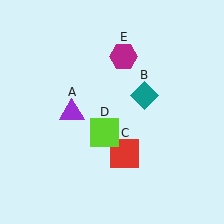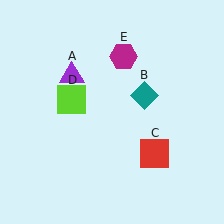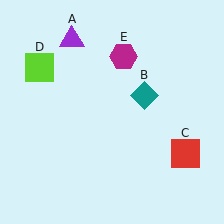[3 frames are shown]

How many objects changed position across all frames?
3 objects changed position: purple triangle (object A), red square (object C), lime square (object D).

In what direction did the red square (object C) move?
The red square (object C) moved right.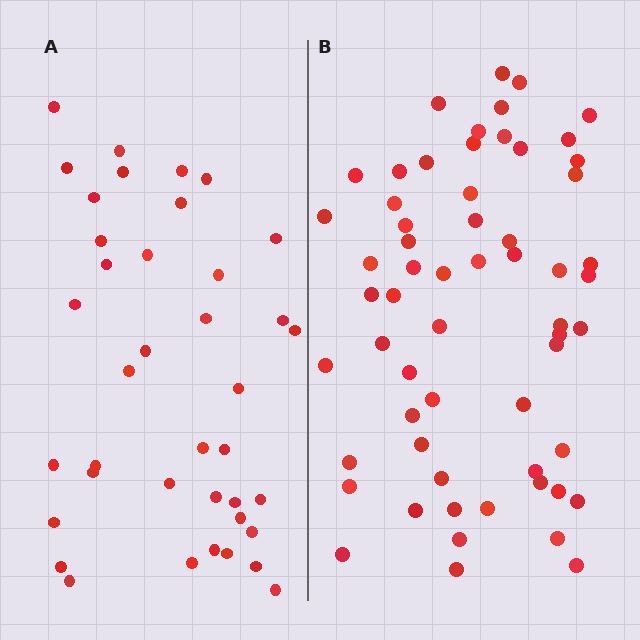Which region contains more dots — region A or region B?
Region B (the right region) has more dots.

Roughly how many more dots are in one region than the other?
Region B has approximately 20 more dots than region A.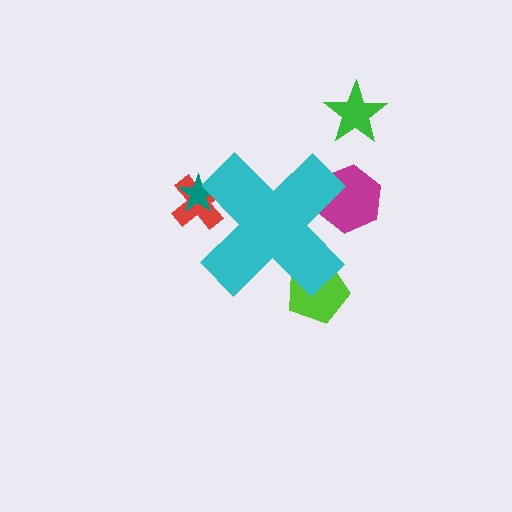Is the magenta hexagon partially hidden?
Yes, the magenta hexagon is partially hidden behind the cyan cross.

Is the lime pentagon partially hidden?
Yes, the lime pentagon is partially hidden behind the cyan cross.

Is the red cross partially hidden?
Yes, the red cross is partially hidden behind the cyan cross.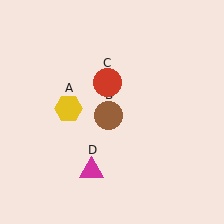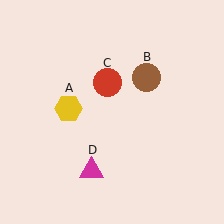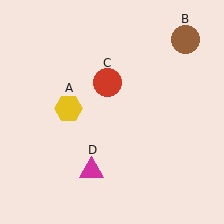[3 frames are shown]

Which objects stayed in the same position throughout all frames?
Yellow hexagon (object A) and red circle (object C) and magenta triangle (object D) remained stationary.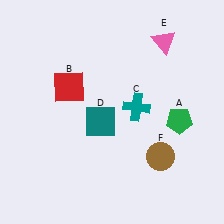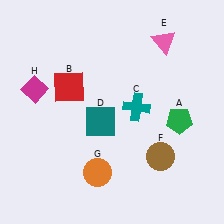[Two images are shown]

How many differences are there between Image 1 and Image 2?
There are 2 differences between the two images.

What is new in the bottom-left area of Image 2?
An orange circle (G) was added in the bottom-left area of Image 2.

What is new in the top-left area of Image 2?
A magenta diamond (H) was added in the top-left area of Image 2.